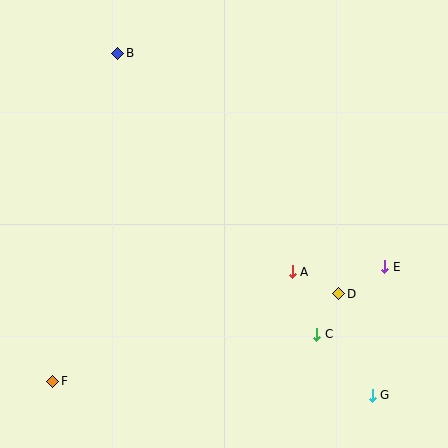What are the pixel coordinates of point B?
Point B is at (118, 53).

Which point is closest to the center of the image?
Point A at (292, 272) is closest to the center.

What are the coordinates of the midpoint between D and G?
The midpoint between D and G is at (355, 345).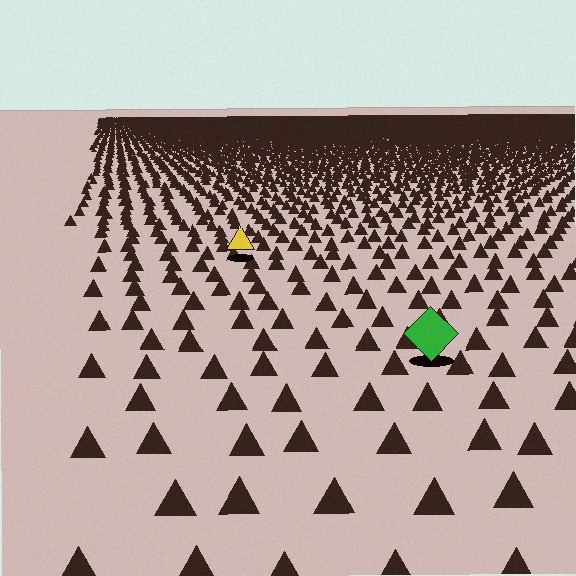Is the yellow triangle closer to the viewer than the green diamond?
No. The green diamond is closer — you can tell from the texture gradient: the ground texture is coarser near it.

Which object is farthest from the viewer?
The yellow triangle is farthest from the viewer. It appears smaller and the ground texture around it is denser.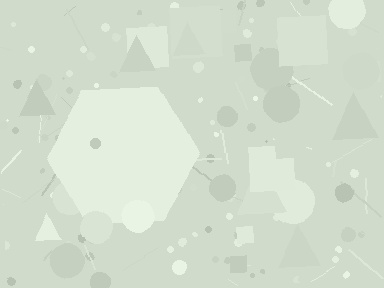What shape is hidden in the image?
A hexagon is hidden in the image.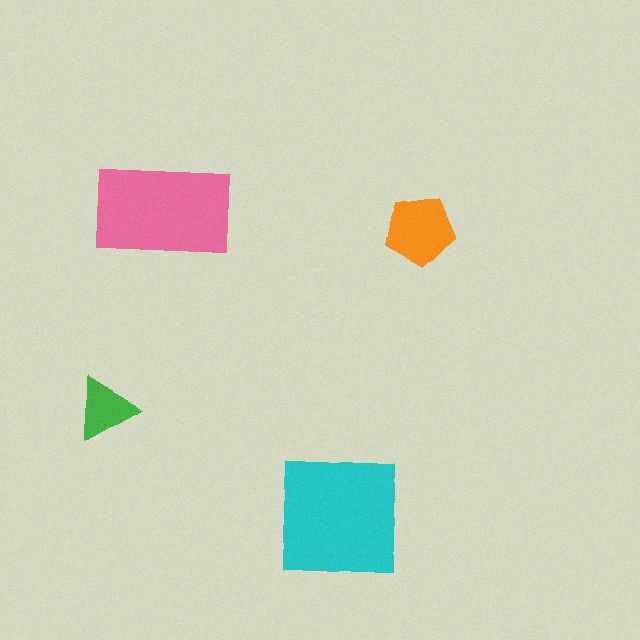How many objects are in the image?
There are 4 objects in the image.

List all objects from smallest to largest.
The green triangle, the orange pentagon, the pink rectangle, the cyan square.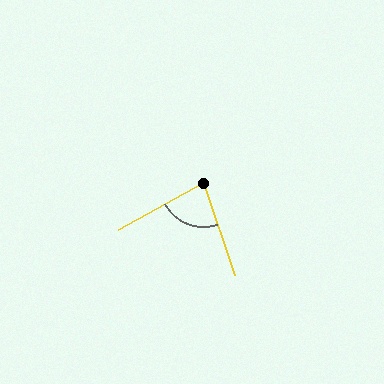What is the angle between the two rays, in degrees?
Approximately 80 degrees.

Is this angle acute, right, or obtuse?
It is acute.